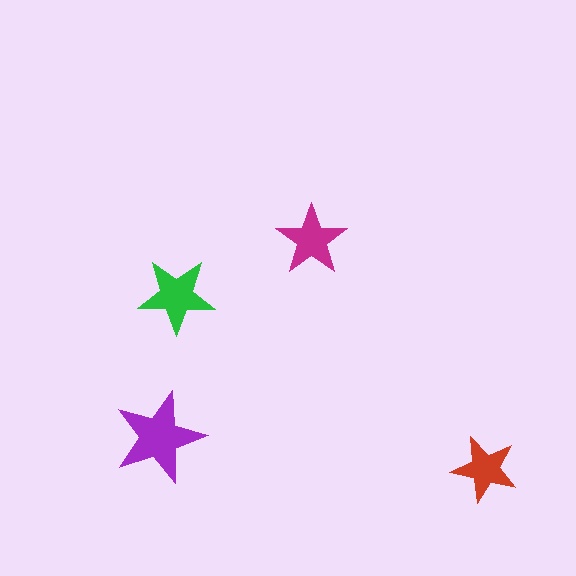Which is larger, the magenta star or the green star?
The green one.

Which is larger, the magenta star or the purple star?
The purple one.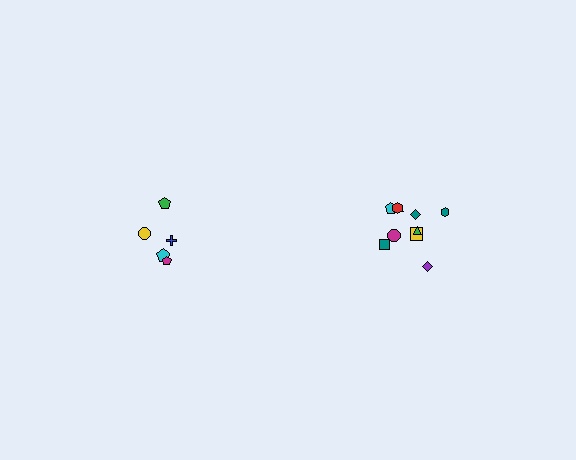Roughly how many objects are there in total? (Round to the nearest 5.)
Roughly 15 objects in total.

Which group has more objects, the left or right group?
The right group.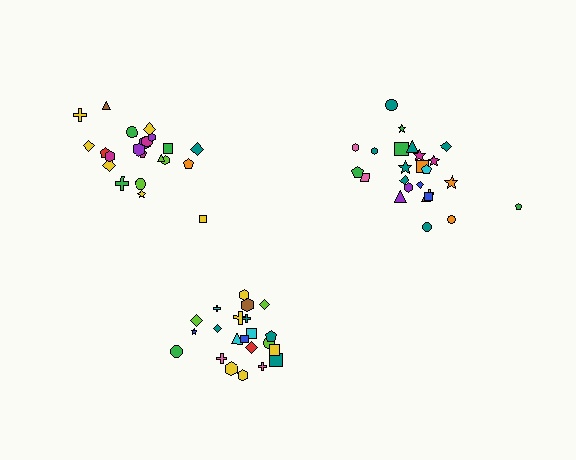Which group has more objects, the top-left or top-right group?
The top-right group.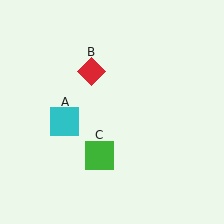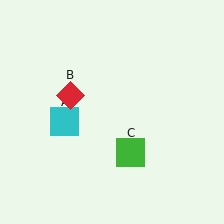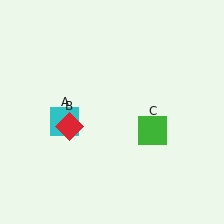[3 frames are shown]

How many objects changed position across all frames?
2 objects changed position: red diamond (object B), green square (object C).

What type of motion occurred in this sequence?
The red diamond (object B), green square (object C) rotated counterclockwise around the center of the scene.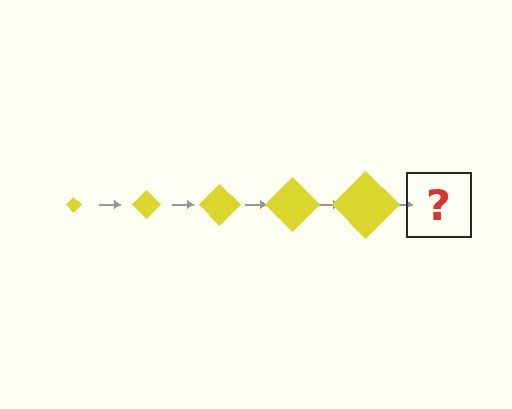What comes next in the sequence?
The next element should be a yellow diamond, larger than the previous one.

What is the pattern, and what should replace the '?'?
The pattern is that the diamond gets progressively larger each step. The '?' should be a yellow diamond, larger than the previous one.